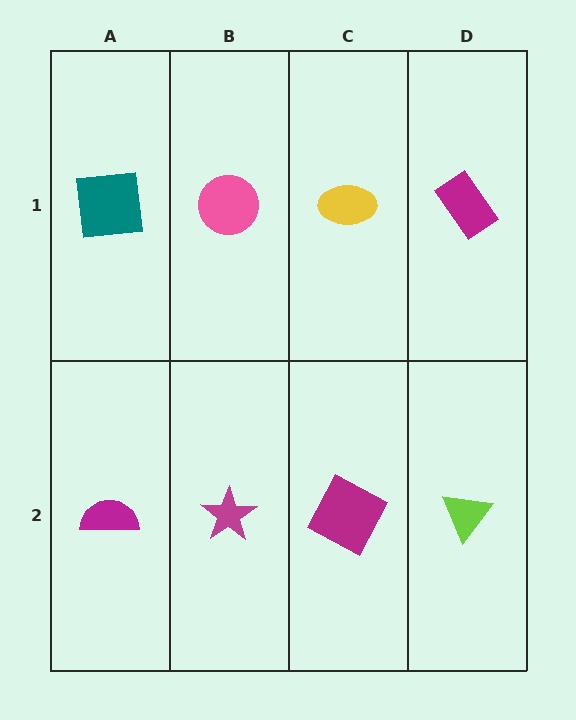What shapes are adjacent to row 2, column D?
A magenta rectangle (row 1, column D), a magenta square (row 2, column C).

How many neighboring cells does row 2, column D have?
2.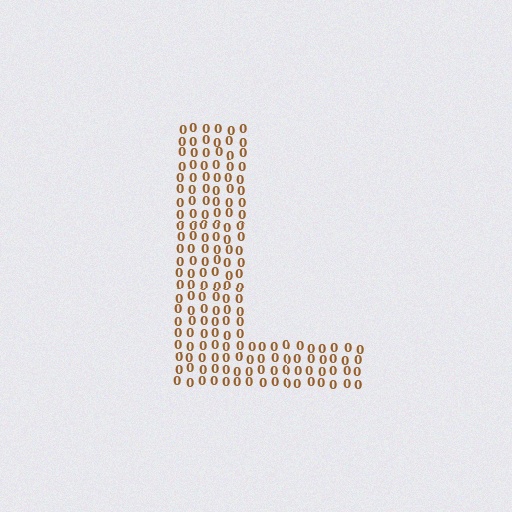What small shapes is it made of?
It is made of small digit 0's.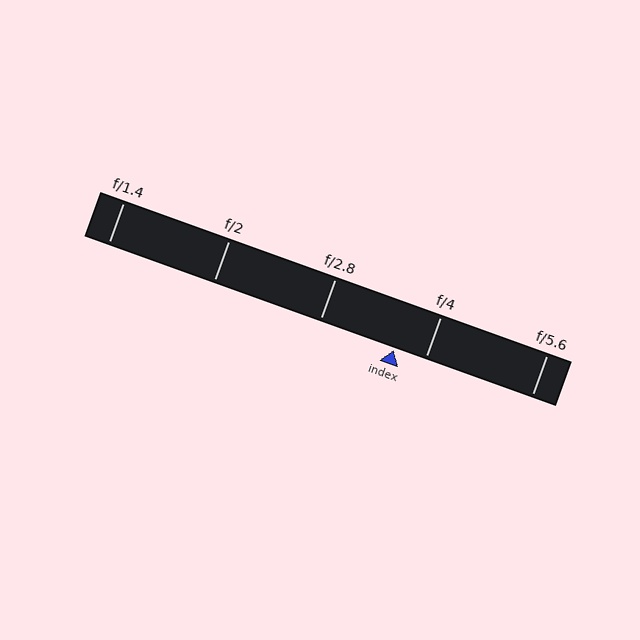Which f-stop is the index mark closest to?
The index mark is closest to f/4.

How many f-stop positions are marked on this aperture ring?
There are 5 f-stop positions marked.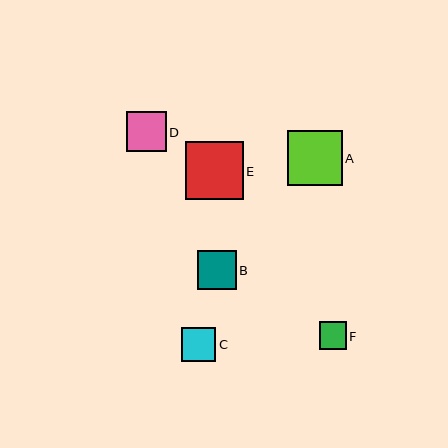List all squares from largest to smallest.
From largest to smallest: E, A, D, B, C, F.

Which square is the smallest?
Square F is the smallest with a size of approximately 27 pixels.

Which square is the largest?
Square E is the largest with a size of approximately 58 pixels.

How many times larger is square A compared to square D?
Square A is approximately 1.4 times the size of square D.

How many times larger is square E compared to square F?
Square E is approximately 2.1 times the size of square F.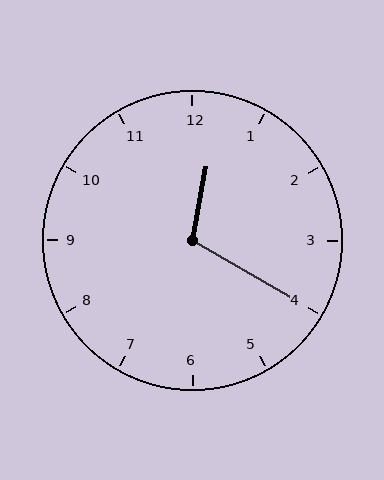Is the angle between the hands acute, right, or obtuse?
It is obtuse.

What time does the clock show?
12:20.